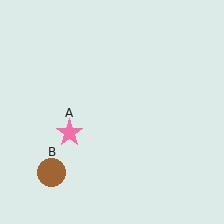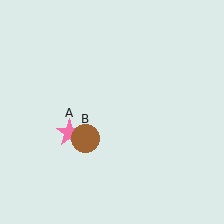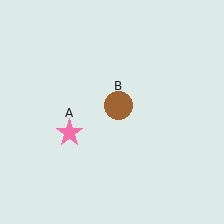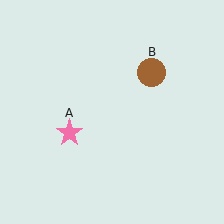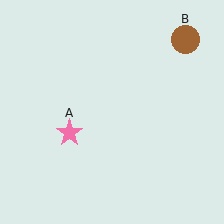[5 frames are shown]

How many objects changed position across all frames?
1 object changed position: brown circle (object B).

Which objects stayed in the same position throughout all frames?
Pink star (object A) remained stationary.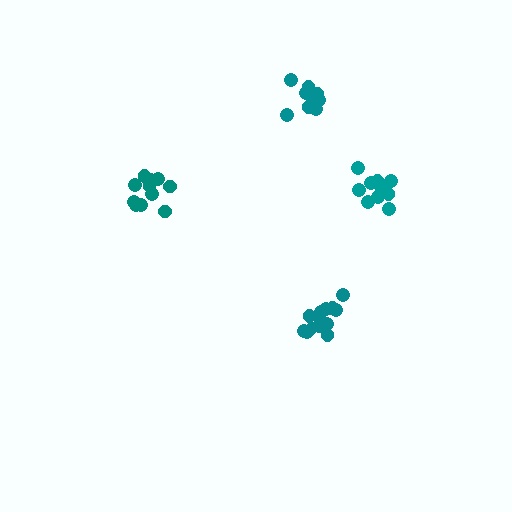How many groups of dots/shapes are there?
There are 4 groups.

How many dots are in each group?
Group 1: 13 dots, Group 2: 10 dots, Group 3: 11 dots, Group 4: 10 dots (44 total).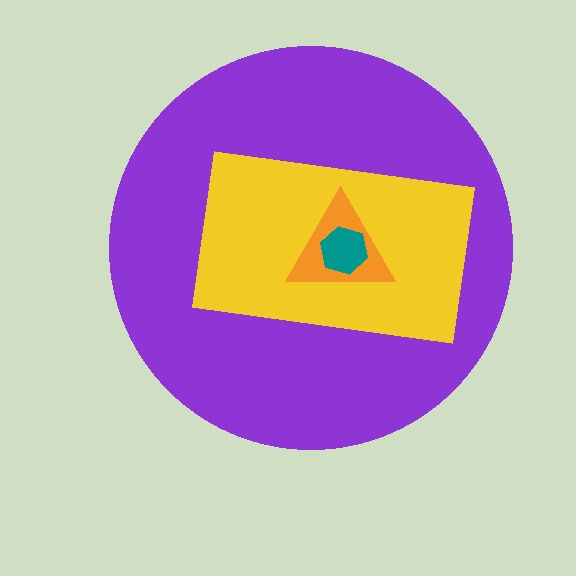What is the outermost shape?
The purple circle.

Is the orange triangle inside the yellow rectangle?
Yes.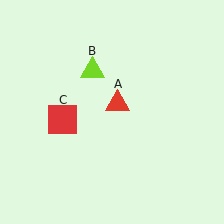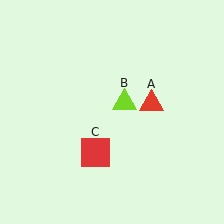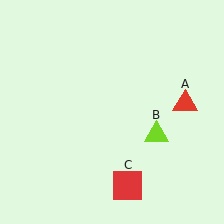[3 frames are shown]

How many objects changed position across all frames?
3 objects changed position: red triangle (object A), lime triangle (object B), red square (object C).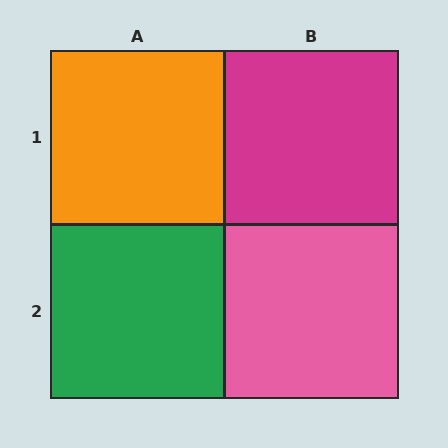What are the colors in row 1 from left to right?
Orange, magenta.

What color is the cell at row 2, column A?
Green.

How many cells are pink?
1 cell is pink.